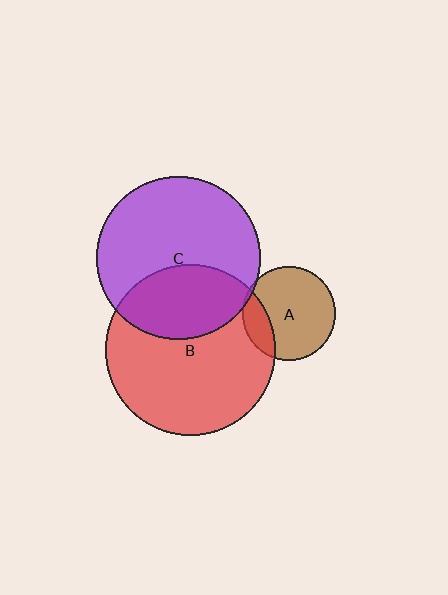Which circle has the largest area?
Circle B (red).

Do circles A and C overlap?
Yes.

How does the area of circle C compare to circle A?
Approximately 3.0 times.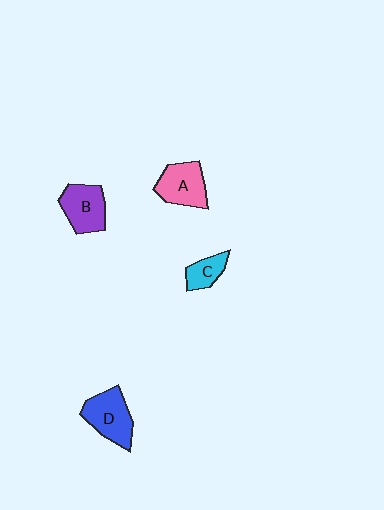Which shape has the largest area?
Shape D (blue).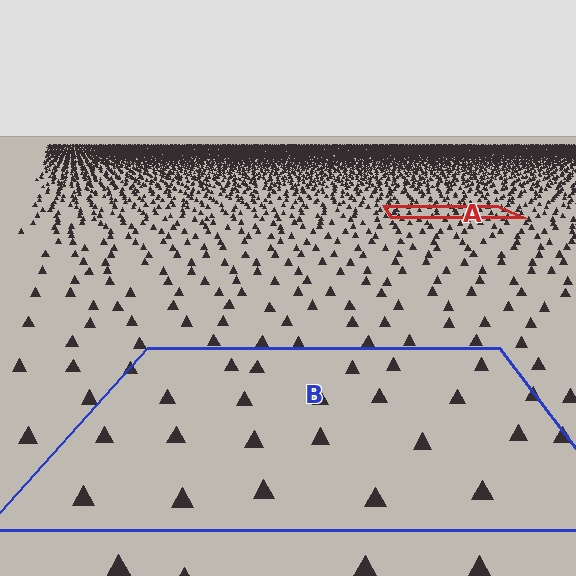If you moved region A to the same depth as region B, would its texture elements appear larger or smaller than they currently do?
They would appear larger. At a closer depth, the same texture elements are projected at a bigger on-screen size.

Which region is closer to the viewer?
Region B is closer. The texture elements there are larger and more spread out.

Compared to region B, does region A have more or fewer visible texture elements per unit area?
Region A has more texture elements per unit area — they are packed more densely because it is farther away.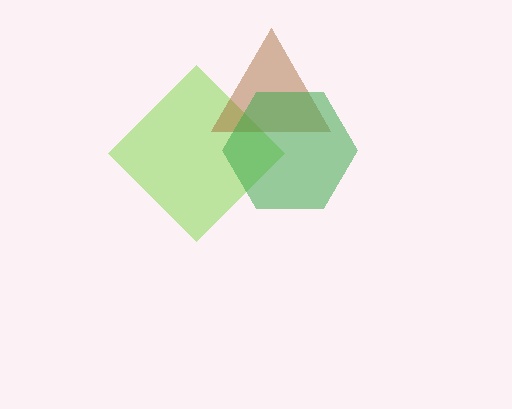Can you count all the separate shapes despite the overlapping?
Yes, there are 3 separate shapes.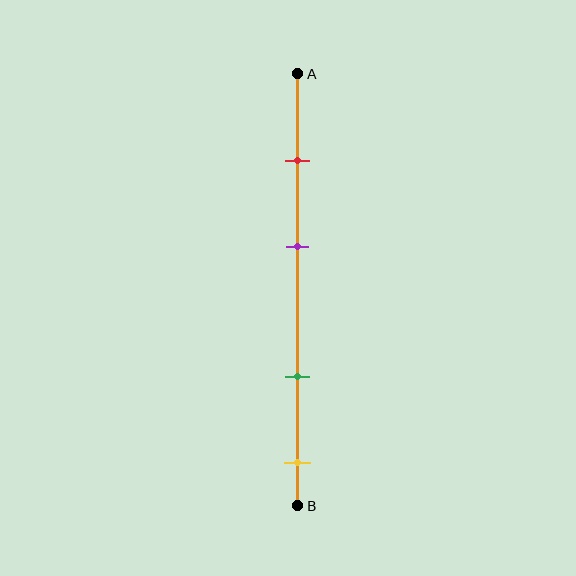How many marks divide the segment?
There are 4 marks dividing the segment.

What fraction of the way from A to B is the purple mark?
The purple mark is approximately 40% (0.4) of the way from A to B.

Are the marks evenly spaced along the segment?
No, the marks are not evenly spaced.